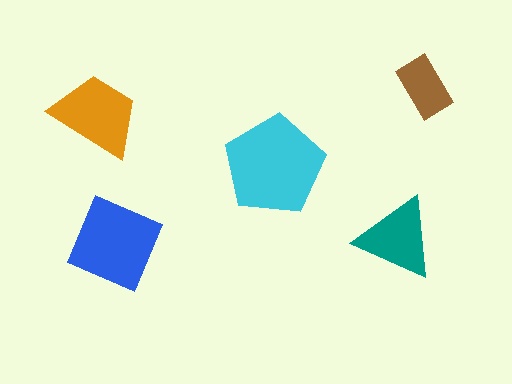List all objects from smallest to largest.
The brown rectangle, the teal triangle, the orange trapezoid, the blue diamond, the cyan pentagon.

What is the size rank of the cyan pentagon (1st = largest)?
1st.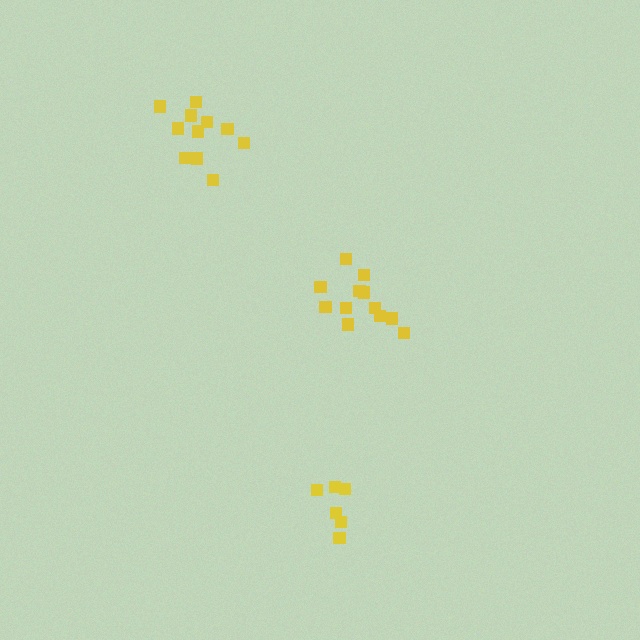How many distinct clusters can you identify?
There are 3 distinct clusters.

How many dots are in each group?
Group 1: 12 dots, Group 2: 6 dots, Group 3: 11 dots (29 total).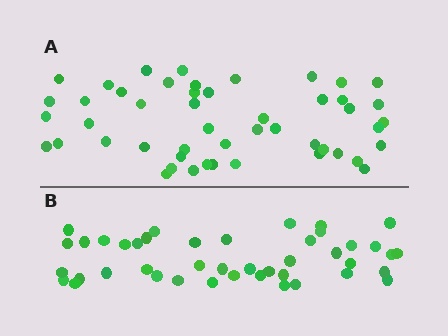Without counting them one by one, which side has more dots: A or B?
Region A (the top region) has more dots.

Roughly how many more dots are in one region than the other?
Region A has about 6 more dots than region B.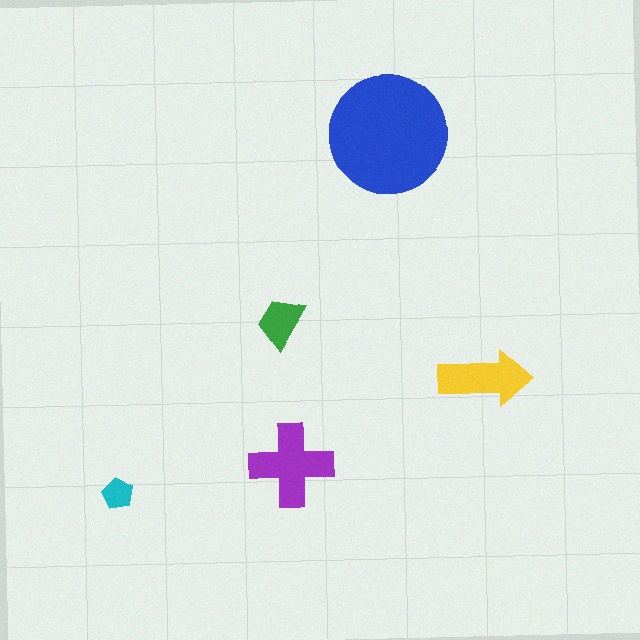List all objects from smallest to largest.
The cyan pentagon, the green trapezoid, the yellow arrow, the purple cross, the blue circle.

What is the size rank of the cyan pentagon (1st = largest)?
5th.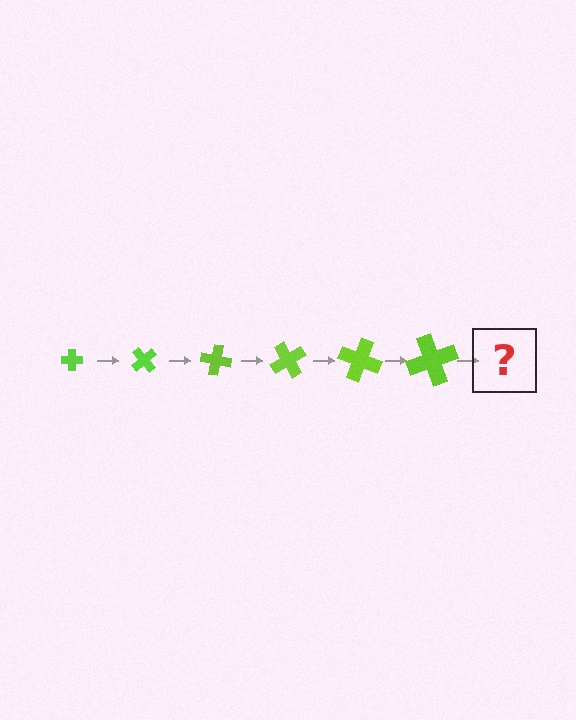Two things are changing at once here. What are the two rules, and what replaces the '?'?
The two rules are that the cross grows larger each step and it rotates 50 degrees each step. The '?' should be a cross, larger than the previous one and rotated 300 degrees from the start.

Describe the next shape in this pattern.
It should be a cross, larger than the previous one and rotated 300 degrees from the start.